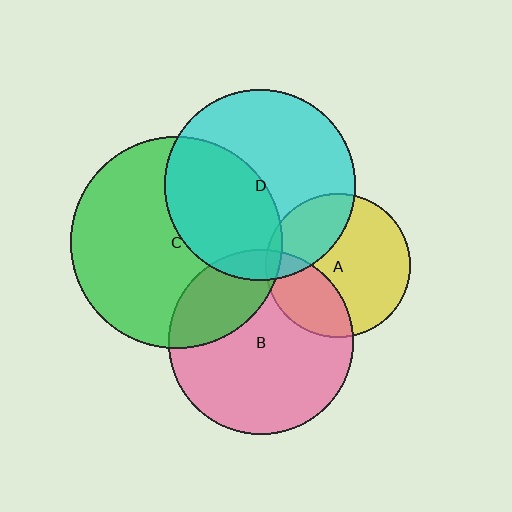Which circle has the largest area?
Circle C (green).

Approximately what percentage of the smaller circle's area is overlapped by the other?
Approximately 45%.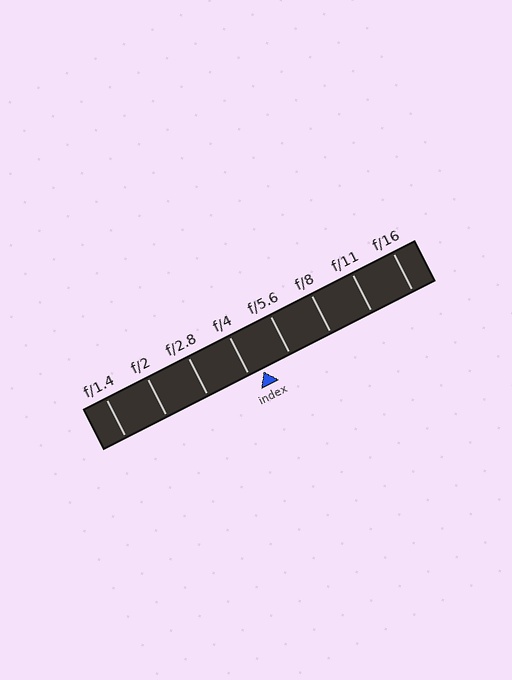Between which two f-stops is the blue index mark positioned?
The index mark is between f/4 and f/5.6.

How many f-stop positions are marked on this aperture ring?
There are 8 f-stop positions marked.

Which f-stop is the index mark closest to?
The index mark is closest to f/4.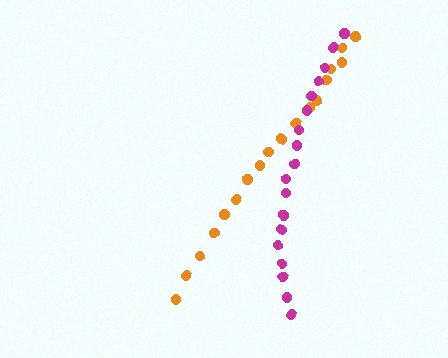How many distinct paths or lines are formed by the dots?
There are 2 distinct paths.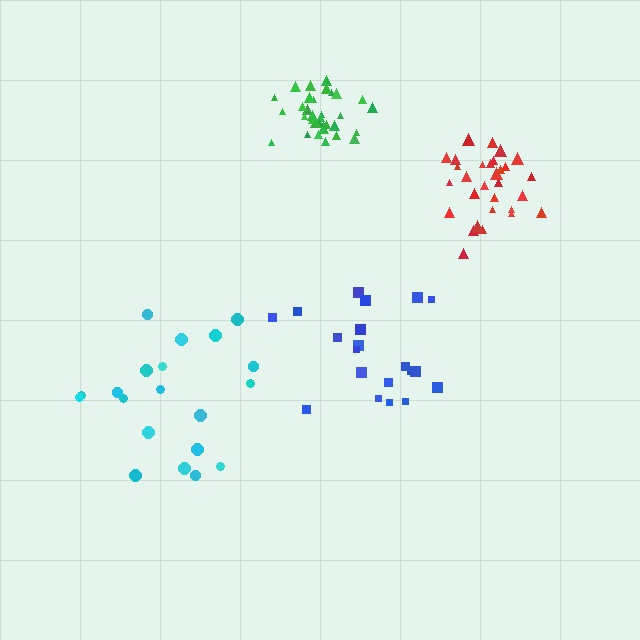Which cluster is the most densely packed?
Green.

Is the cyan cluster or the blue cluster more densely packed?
Blue.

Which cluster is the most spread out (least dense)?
Cyan.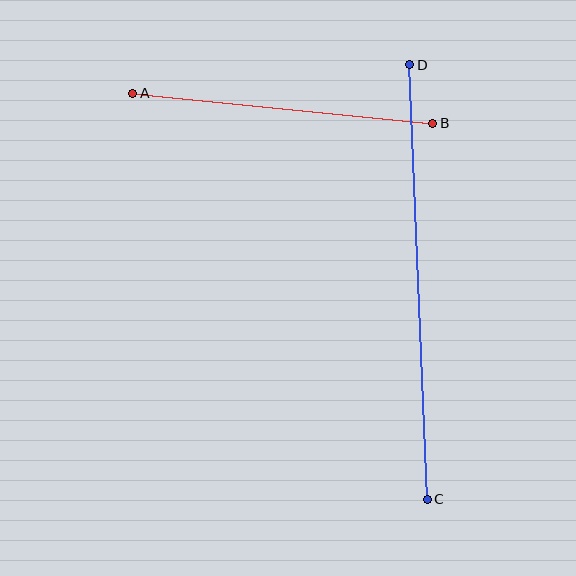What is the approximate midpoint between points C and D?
The midpoint is at approximately (419, 282) pixels.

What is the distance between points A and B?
The distance is approximately 302 pixels.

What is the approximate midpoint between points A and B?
The midpoint is at approximately (283, 108) pixels.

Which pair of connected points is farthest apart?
Points C and D are farthest apart.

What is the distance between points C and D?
The distance is approximately 435 pixels.